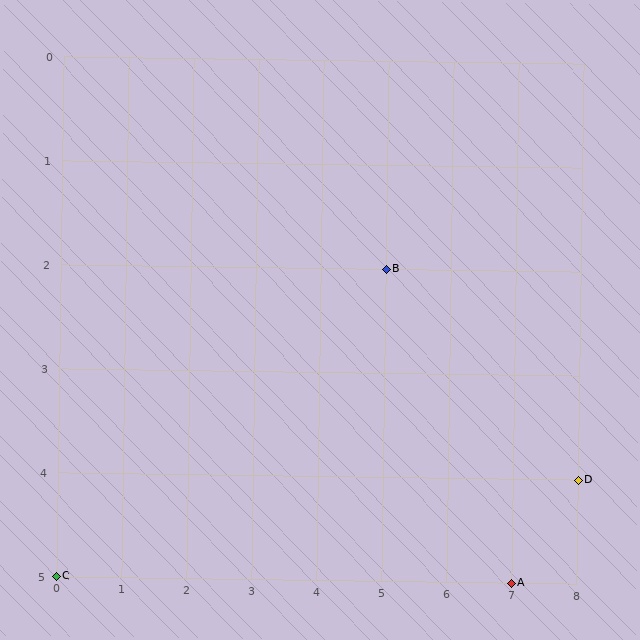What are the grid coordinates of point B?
Point B is at grid coordinates (5, 2).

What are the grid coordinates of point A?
Point A is at grid coordinates (7, 5).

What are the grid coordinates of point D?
Point D is at grid coordinates (8, 4).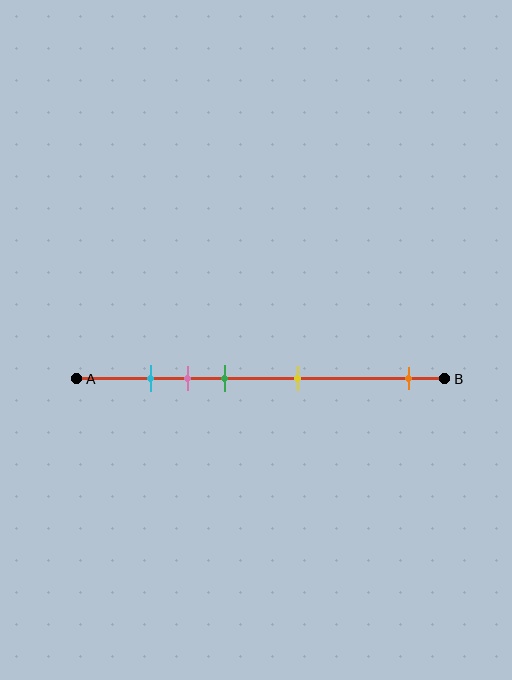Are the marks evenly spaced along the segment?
No, the marks are not evenly spaced.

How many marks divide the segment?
There are 5 marks dividing the segment.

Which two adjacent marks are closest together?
The cyan and pink marks are the closest adjacent pair.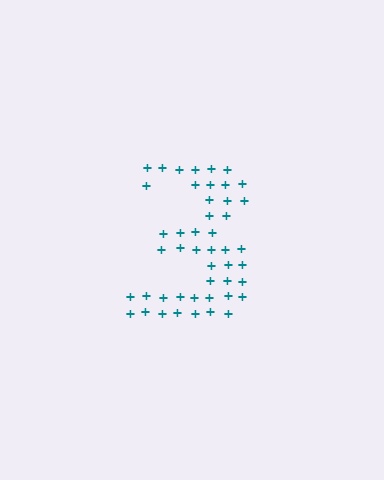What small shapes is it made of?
It is made of small plus signs.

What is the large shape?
The large shape is the digit 3.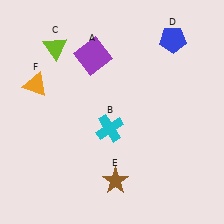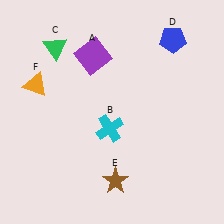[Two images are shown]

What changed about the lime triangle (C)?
In Image 1, C is lime. In Image 2, it changed to green.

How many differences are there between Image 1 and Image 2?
There is 1 difference between the two images.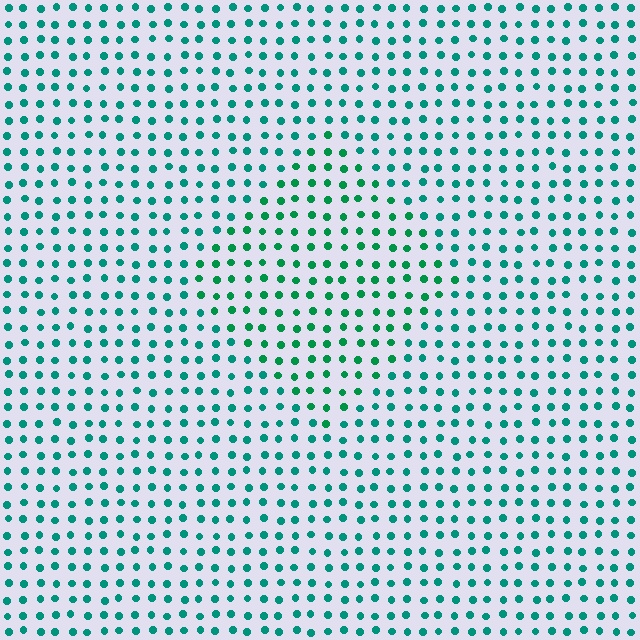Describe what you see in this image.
The image is filled with small teal elements in a uniform arrangement. A diamond-shaped region is visible where the elements are tinted to a slightly different hue, forming a subtle color boundary.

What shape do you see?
I see a diamond.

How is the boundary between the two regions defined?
The boundary is defined purely by a slight shift in hue (about 22 degrees). Spacing, size, and orientation are identical on both sides.